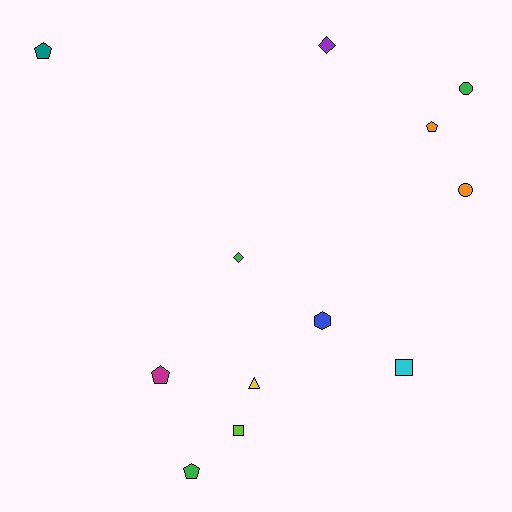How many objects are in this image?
There are 12 objects.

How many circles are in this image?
There are 2 circles.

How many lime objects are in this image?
There is 1 lime object.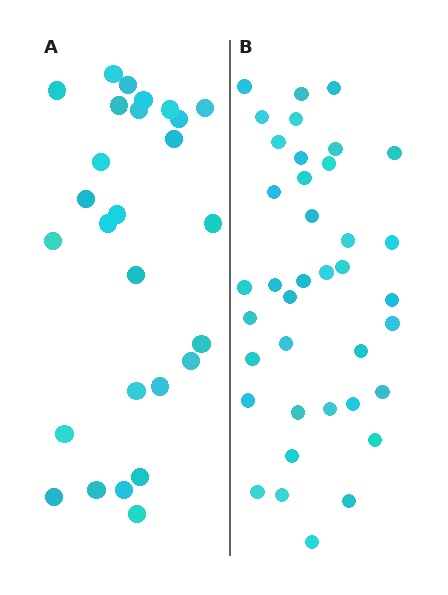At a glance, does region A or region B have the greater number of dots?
Region B (the right region) has more dots.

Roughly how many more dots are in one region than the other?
Region B has roughly 12 or so more dots than region A.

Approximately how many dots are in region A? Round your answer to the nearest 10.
About 30 dots. (The exact count is 27, which rounds to 30.)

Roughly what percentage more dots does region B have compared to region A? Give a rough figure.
About 40% more.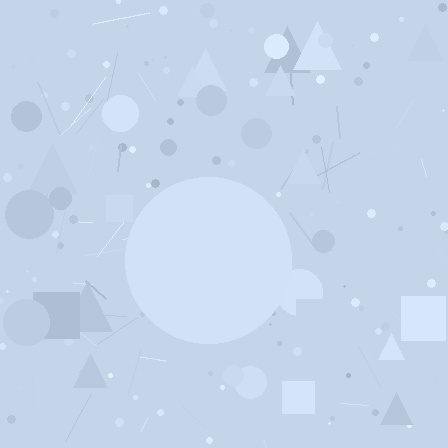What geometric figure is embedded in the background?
A circle is embedded in the background.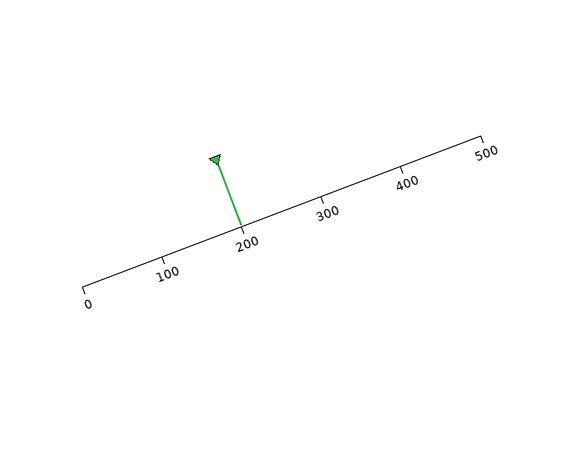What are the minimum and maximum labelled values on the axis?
The axis runs from 0 to 500.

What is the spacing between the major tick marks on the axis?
The major ticks are spaced 100 apart.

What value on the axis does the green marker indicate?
The marker indicates approximately 200.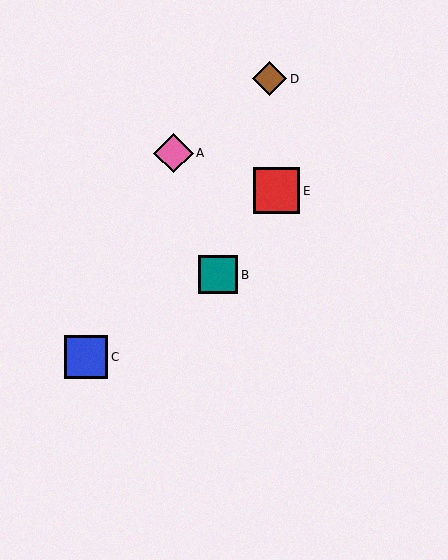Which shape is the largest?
The red square (labeled E) is the largest.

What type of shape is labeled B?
Shape B is a teal square.